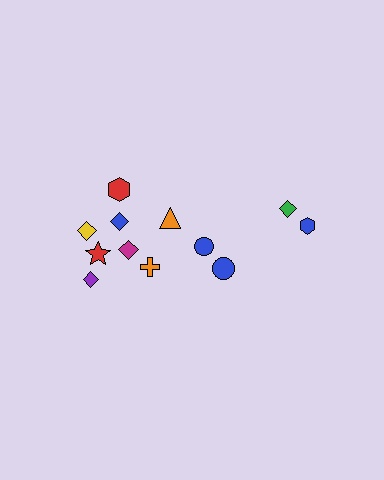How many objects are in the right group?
There are 4 objects.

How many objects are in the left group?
There are 8 objects.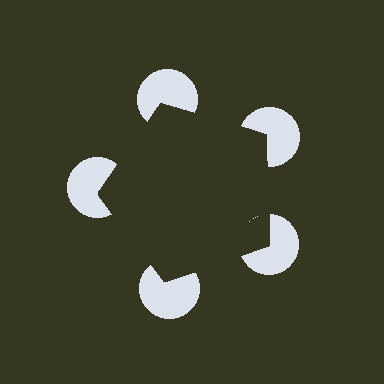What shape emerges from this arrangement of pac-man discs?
An illusory pentagon — its edges are inferred from the aligned wedge cuts in the pac-man discs, not physically drawn.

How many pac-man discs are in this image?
There are 5 — one at each vertex of the illusory pentagon.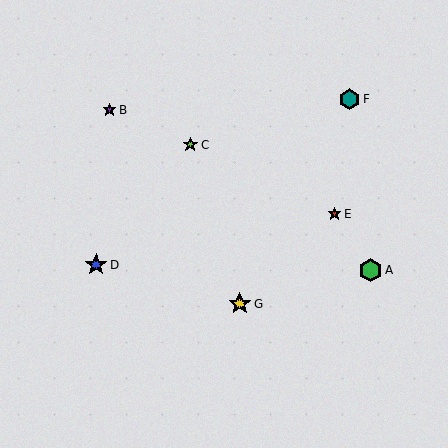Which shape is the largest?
The green hexagon (labeled A) is the largest.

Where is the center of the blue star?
The center of the blue star is at (96, 265).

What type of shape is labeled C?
Shape C is a lime star.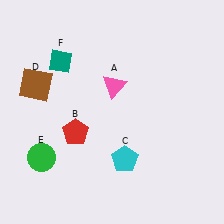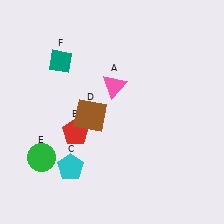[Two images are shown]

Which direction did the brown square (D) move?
The brown square (D) moved right.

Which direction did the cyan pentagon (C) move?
The cyan pentagon (C) moved left.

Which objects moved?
The objects that moved are: the cyan pentagon (C), the brown square (D).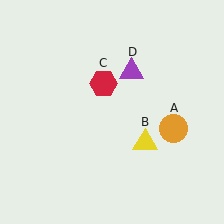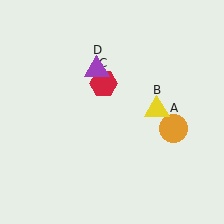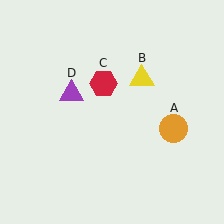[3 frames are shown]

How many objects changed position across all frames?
2 objects changed position: yellow triangle (object B), purple triangle (object D).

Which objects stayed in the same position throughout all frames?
Orange circle (object A) and red hexagon (object C) remained stationary.